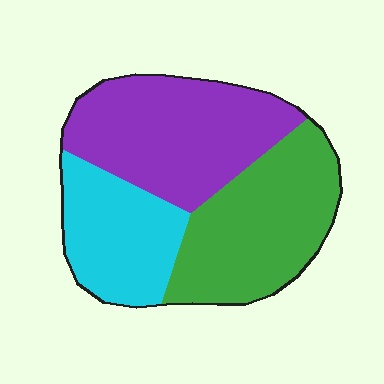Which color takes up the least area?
Cyan, at roughly 25%.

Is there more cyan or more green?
Green.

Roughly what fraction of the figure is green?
Green takes up between a third and a half of the figure.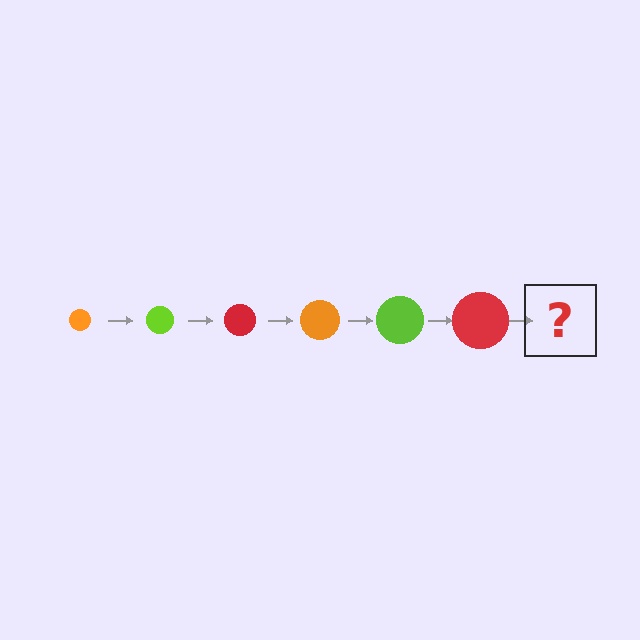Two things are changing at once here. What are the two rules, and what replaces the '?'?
The two rules are that the circle grows larger each step and the color cycles through orange, lime, and red. The '?' should be an orange circle, larger than the previous one.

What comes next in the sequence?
The next element should be an orange circle, larger than the previous one.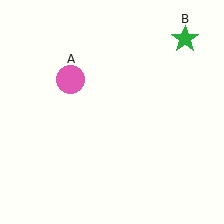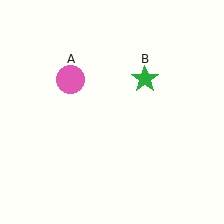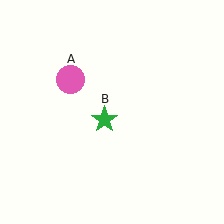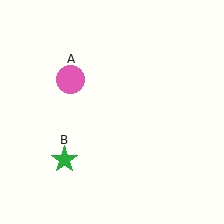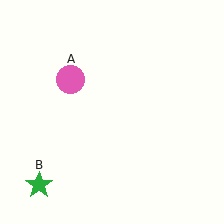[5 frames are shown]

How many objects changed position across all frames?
1 object changed position: green star (object B).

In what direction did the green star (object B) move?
The green star (object B) moved down and to the left.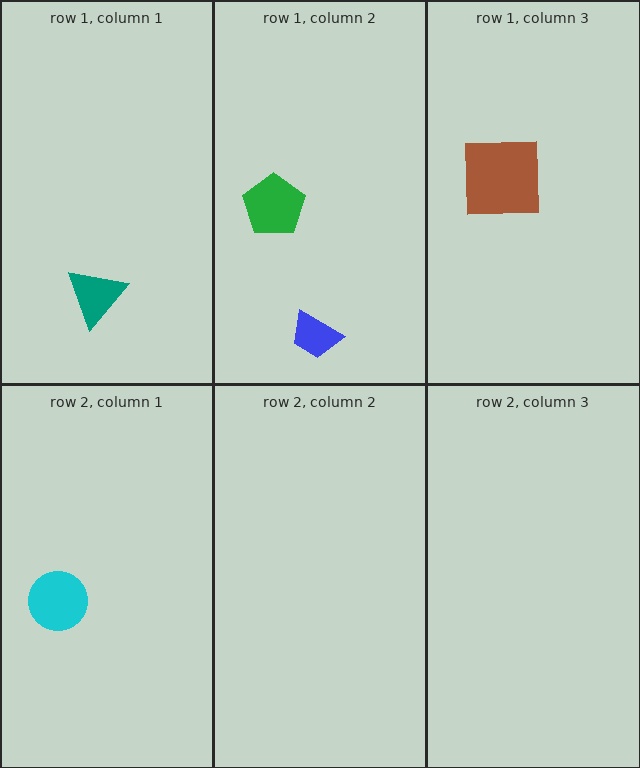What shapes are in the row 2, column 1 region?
The cyan circle.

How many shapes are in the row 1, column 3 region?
1.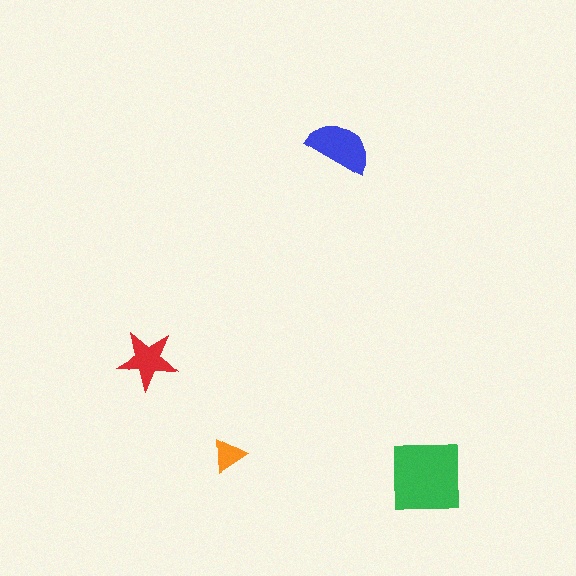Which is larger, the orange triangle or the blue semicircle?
The blue semicircle.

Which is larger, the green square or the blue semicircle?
The green square.